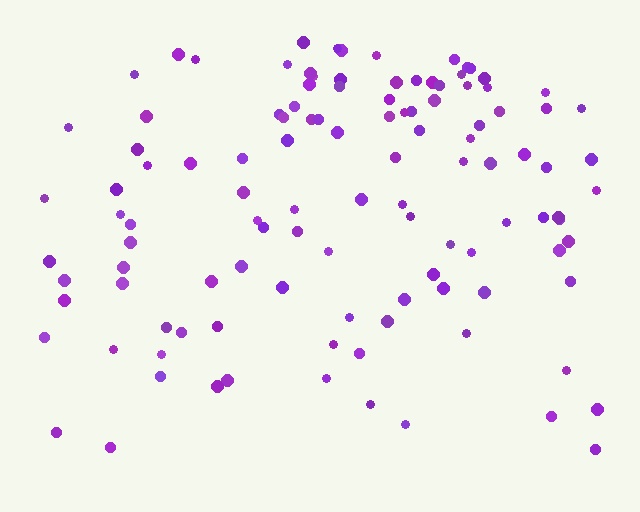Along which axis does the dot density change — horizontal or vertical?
Vertical.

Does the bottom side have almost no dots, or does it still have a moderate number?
Still a moderate number, just noticeably fewer than the top.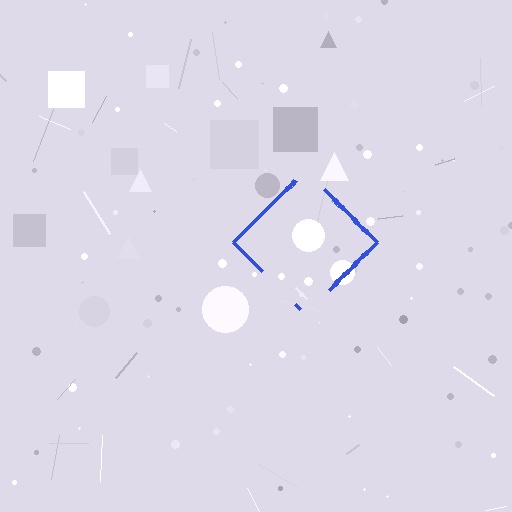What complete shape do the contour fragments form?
The contour fragments form a diamond.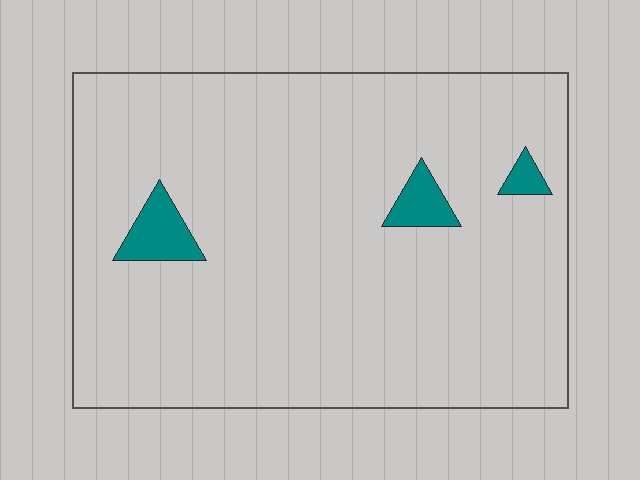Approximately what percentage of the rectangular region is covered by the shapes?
Approximately 5%.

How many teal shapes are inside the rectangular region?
3.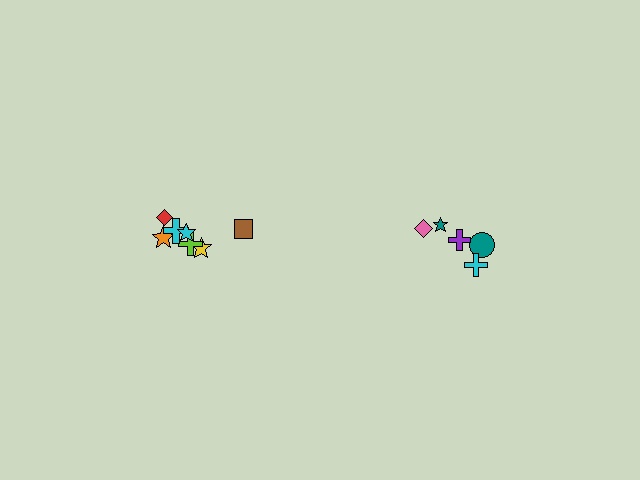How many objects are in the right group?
There are 5 objects.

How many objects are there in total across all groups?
There are 12 objects.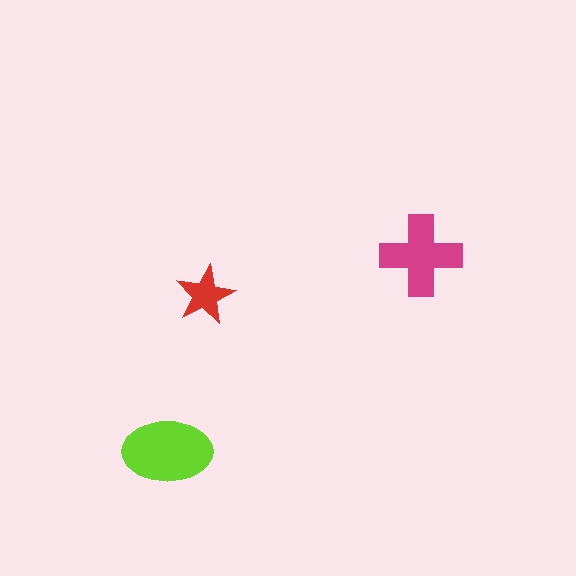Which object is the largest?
The lime ellipse.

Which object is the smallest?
The red star.